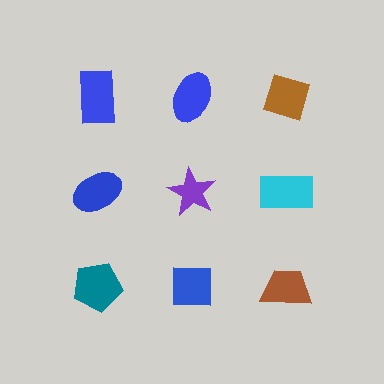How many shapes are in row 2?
3 shapes.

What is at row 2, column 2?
A purple star.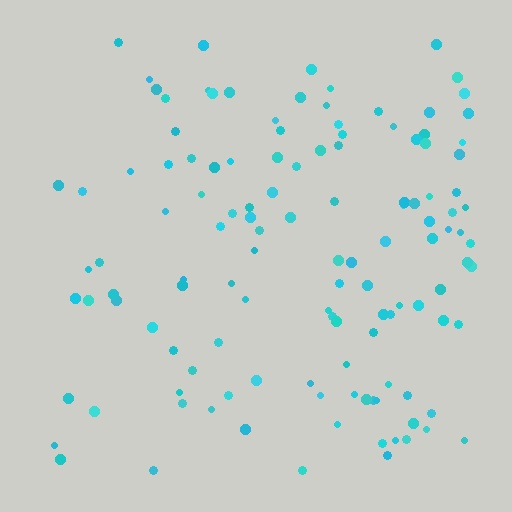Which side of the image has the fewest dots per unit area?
The left.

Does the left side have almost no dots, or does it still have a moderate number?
Still a moderate number, just noticeably fewer than the right.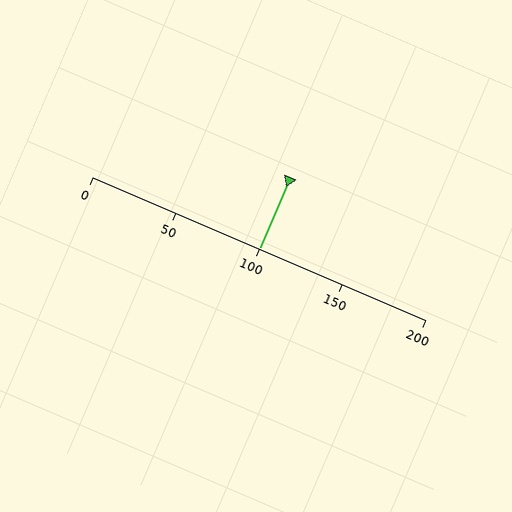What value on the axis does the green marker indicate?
The marker indicates approximately 100.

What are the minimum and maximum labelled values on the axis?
The axis runs from 0 to 200.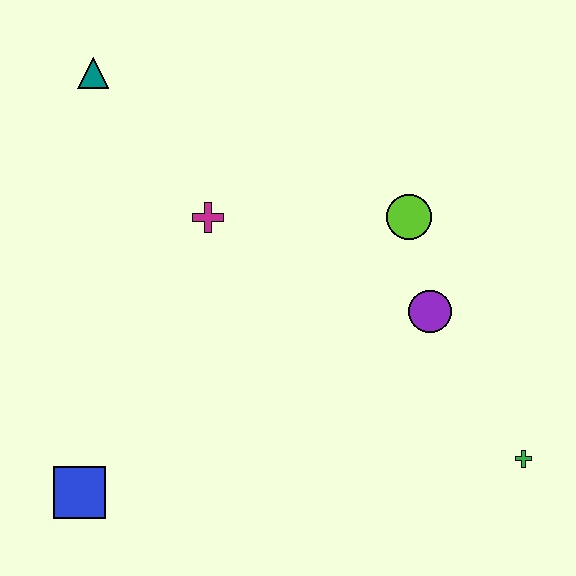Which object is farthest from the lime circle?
The blue square is farthest from the lime circle.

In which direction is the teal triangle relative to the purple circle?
The teal triangle is to the left of the purple circle.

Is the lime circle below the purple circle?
No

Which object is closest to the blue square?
The magenta cross is closest to the blue square.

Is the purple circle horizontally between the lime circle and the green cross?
Yes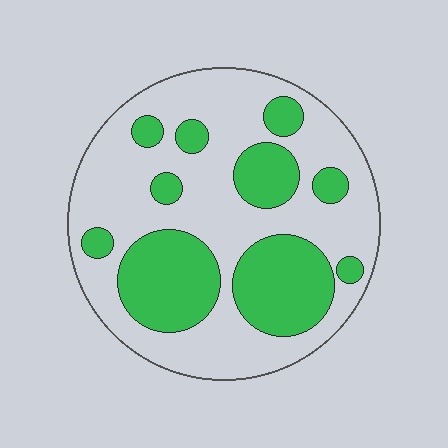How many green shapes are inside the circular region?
10.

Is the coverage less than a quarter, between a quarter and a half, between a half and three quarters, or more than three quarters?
Between a quarter and a half.